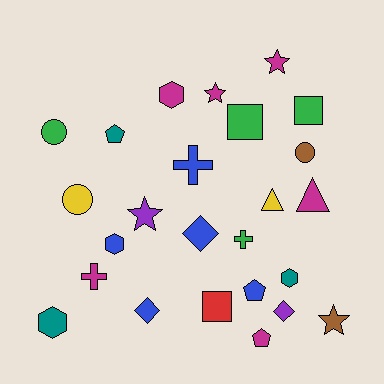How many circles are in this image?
There are 3 circles.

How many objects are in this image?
There are 25 objects.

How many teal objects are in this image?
There are 3 teal objects.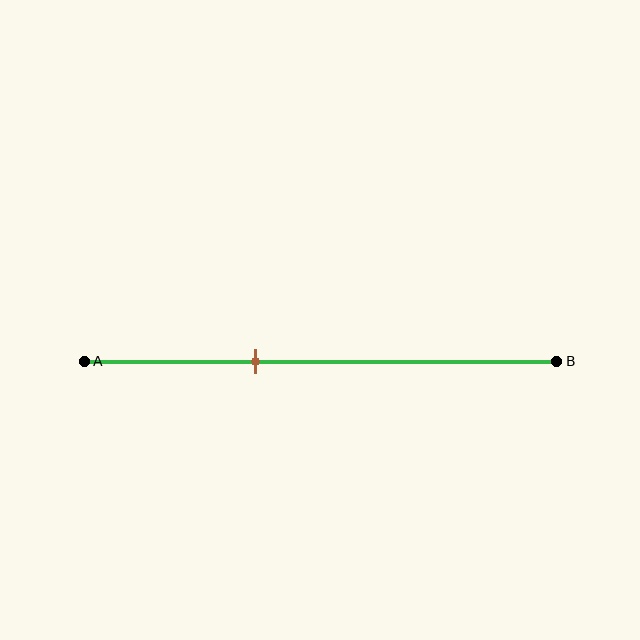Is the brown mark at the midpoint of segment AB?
No, the mark is at about 35% from A, not at the 50% midpoint.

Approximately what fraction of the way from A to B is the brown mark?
The brown mark is approximately 35% of the way from A to B.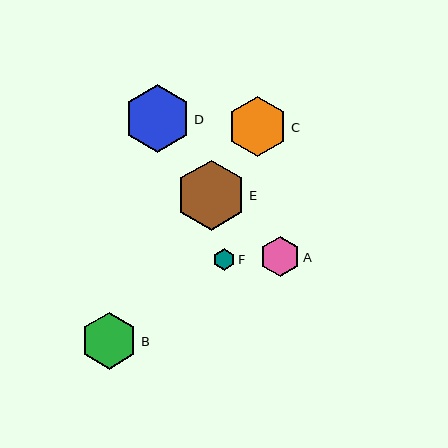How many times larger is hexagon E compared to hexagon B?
Hexagon E is approximately 1.2 times the size of hexagon B.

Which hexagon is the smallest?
Hexagon F is the smallest with a size of approximately 22 pixels.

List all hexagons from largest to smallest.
From largest to smallest: E, D, C, B, A, F.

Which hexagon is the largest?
Hexagon E is the largest with a size of approximately 70 pixels.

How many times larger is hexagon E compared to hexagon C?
Hexagon E is approximately 1.2 times the size of hexagon C.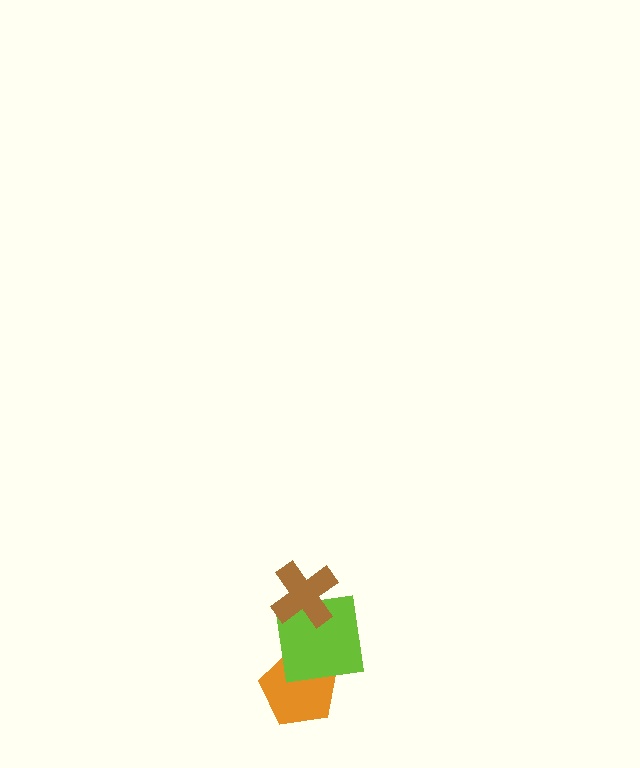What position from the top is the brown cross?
The brown cross is 1st from the top.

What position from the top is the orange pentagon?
The orange pentagon is 3rd from the top.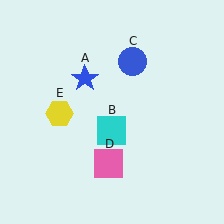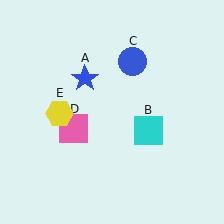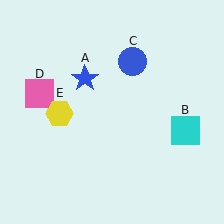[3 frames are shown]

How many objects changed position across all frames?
2 objects changed position: cyan square (object B), pink square (object D).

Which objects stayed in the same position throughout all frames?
Blue star (object A) and blue circle (object C) and yellow hexagon (object E) remained stationary.